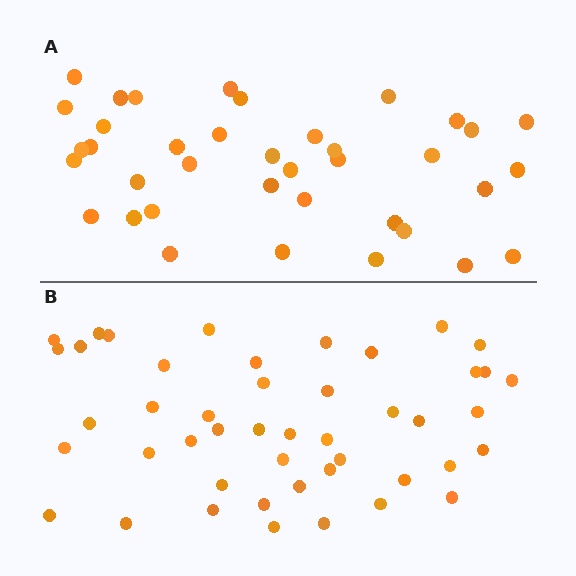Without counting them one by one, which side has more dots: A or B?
Region B (the bottom region) has more dots.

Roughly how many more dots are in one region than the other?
Region B has roughly 8 or so more dots than region A.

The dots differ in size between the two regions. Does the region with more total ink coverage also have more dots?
No. Region A has more total ink coverage because its dots are larger, but region B actually contains more individual dots. Total area can be misleading — the number of items is what matters here.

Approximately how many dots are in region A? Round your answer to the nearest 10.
About 40 dots. (The exact count is 38, which rounds to 40.)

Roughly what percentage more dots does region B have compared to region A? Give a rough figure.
About 20% more.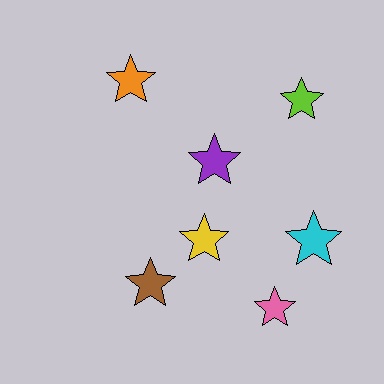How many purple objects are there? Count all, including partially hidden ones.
There is 1 purple object.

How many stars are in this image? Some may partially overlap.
There are 7 stars.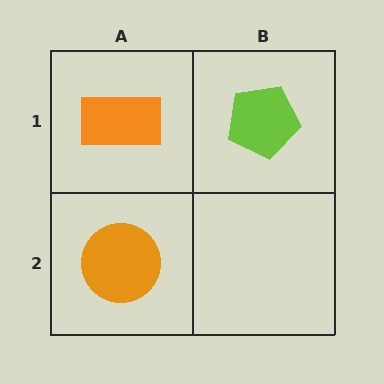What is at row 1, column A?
An orange rectangle.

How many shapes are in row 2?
1 shape.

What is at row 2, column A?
An orange circle.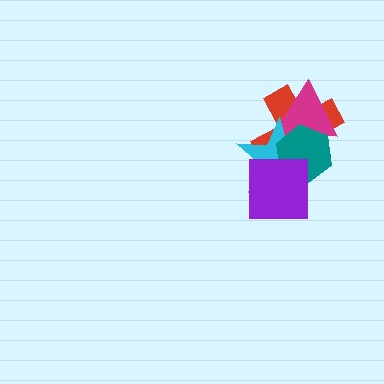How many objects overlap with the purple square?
3 objects overlap with the purple square.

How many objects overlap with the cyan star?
4 objects overlap with the cyan star.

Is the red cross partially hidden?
Yes, it is partially covered by another shape.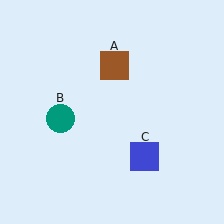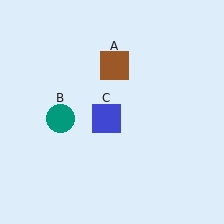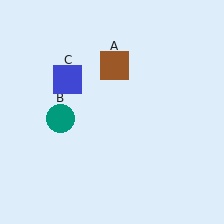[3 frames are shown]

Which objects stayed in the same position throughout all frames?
Brown square (object A) and teal circle (object B) remained stationary.